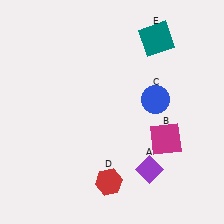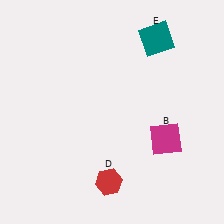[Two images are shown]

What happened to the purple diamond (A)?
The purple diamond (A) was removed in Image 2. It was in the bottom-right area of Image 1.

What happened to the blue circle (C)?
The blue circle (C) was removed in Image 2. It was in the top-right area of Image 1.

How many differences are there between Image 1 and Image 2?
There are 2 differences between the two images.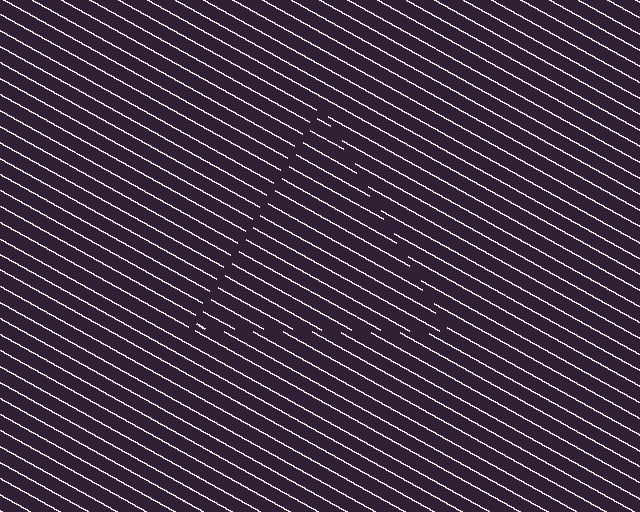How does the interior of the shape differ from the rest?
The interior of the shape contains the same grating, shifted by half a period — the contour is defined by the phase discontinuity where line-ends from the inner and outer gratings abut.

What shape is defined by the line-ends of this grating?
An illusory triangle. The interior of the shape contains the same grating, shifted by half a period — the contour is defined by the phase discontinuity where line-ends from the inner and outer gratings abut.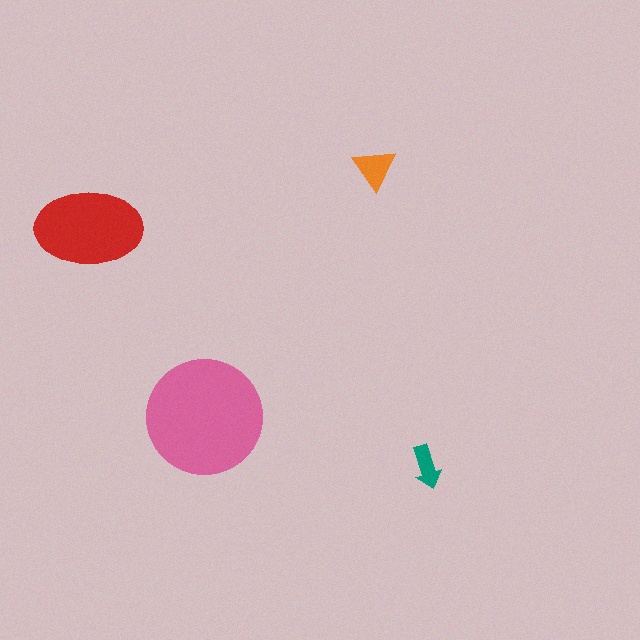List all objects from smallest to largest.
The teal arrow, the orange triangle, the red ellipse, the pink circle.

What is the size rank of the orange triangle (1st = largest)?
3rd.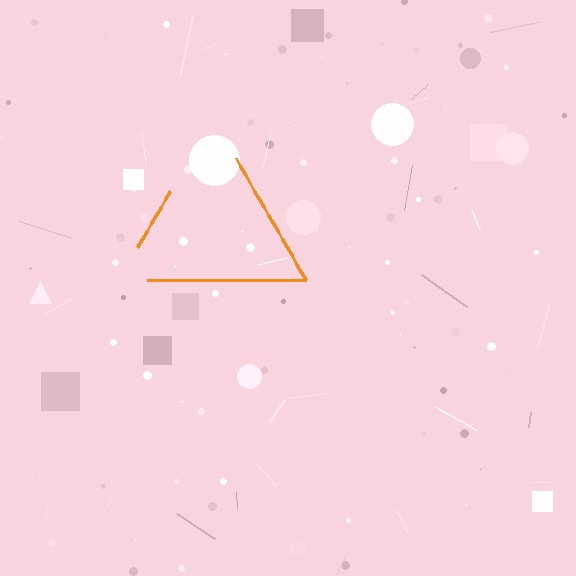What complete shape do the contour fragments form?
The contour fragments form a triangle.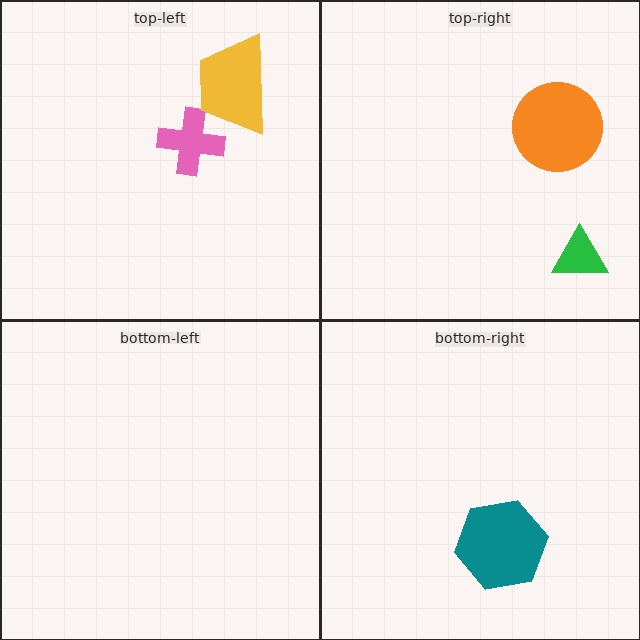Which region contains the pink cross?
The top-left region.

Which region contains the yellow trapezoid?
The top-left region.